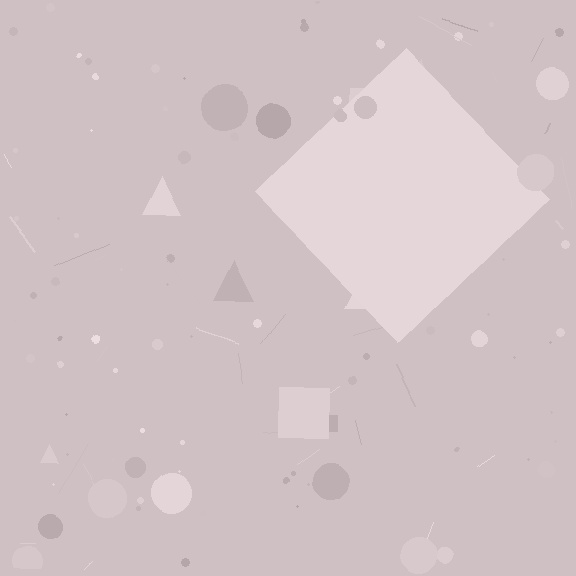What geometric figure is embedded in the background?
A diamond is embedded in the background.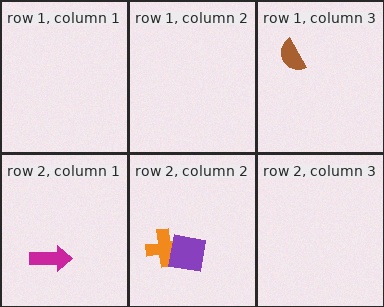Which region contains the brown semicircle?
The row 1, column 3 region.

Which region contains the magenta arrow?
The row 2, column 1 region.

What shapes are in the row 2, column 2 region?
The orange cross, the purple square.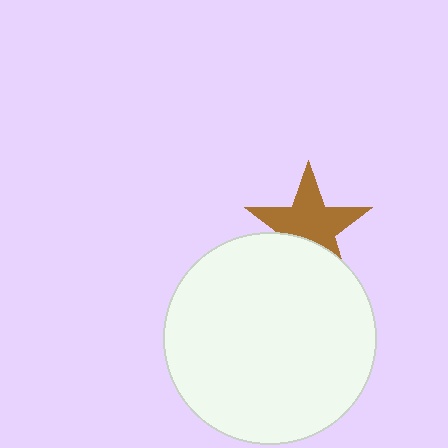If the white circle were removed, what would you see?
You would see the complete brown star.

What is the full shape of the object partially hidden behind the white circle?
The partially hidden object is a brown star.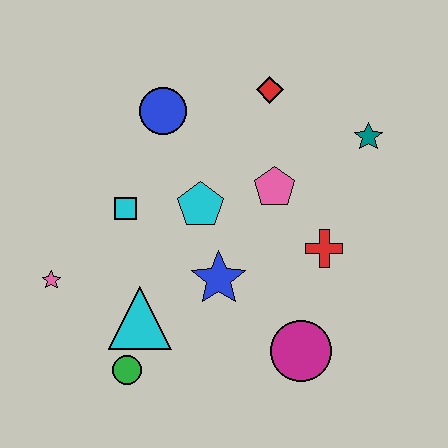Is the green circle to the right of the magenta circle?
No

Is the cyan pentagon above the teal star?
No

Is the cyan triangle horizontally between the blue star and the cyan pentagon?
No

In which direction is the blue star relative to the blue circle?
The blue star is below the blue circle.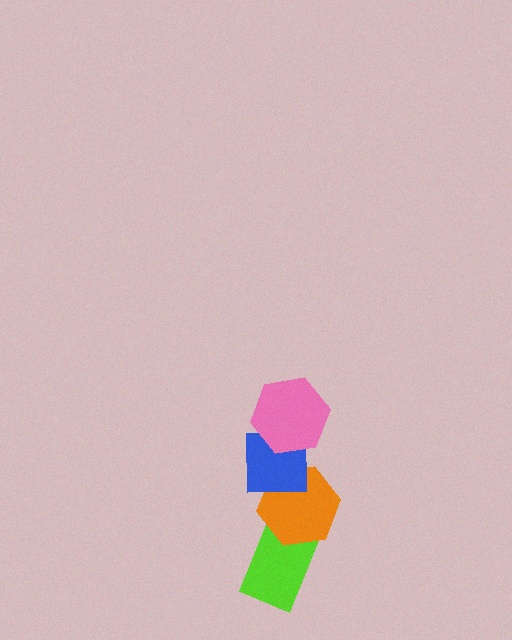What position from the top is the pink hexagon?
The pink hexagon is 1st from the top.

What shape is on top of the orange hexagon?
The blue square is on top of the orange hexagon.